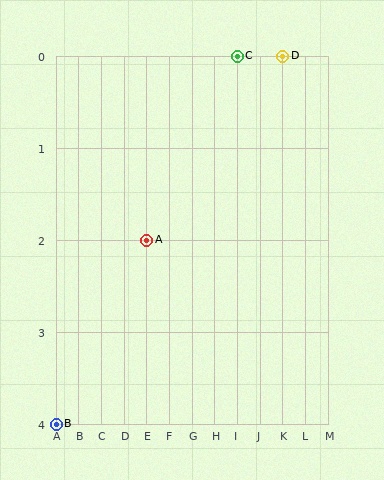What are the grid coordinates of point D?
Point D is at grid coordinates (K, 0).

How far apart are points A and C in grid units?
Points A and C are 4 columns and 2 rows apart (about 4.5 grid units diagonally).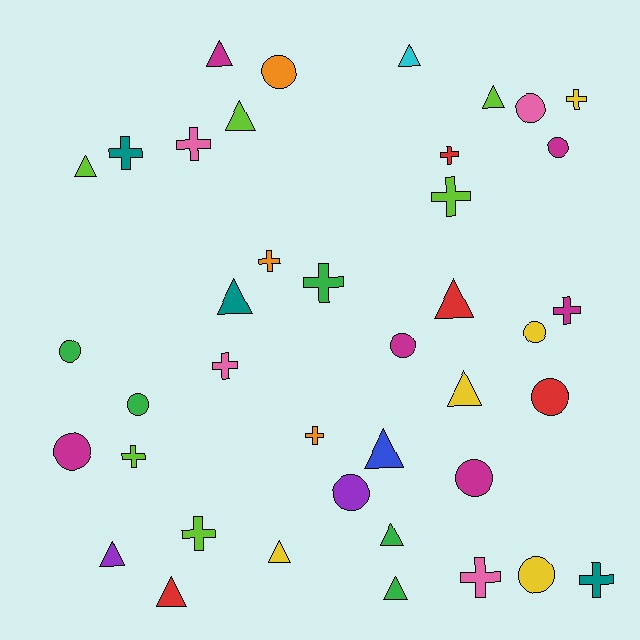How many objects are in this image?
There are 40 objects.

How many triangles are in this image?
There are 14 triangles.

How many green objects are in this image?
There are 5 green objects.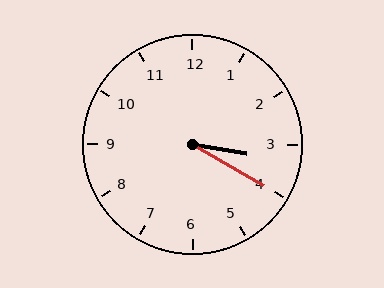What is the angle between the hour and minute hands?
Approximately 20 degrees.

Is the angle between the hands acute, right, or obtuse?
It is acute.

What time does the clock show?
3:20.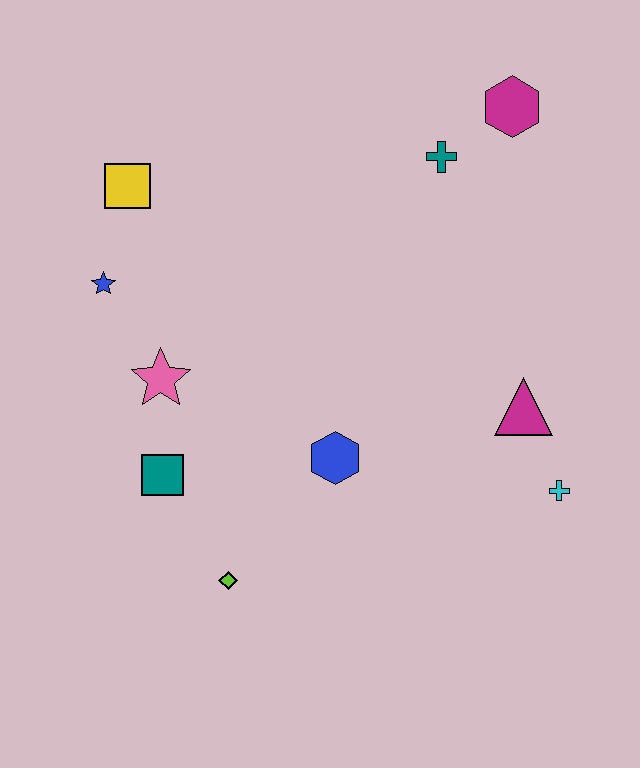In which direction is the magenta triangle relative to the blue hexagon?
The magenta triangle is to the right of the blue hexagon.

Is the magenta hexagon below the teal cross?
No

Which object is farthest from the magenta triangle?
The yellow square is farthest from the magenta triangle.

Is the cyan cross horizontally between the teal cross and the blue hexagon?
No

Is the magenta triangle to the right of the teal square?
Yes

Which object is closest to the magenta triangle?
The cyan cross is closest to the magenta triangle.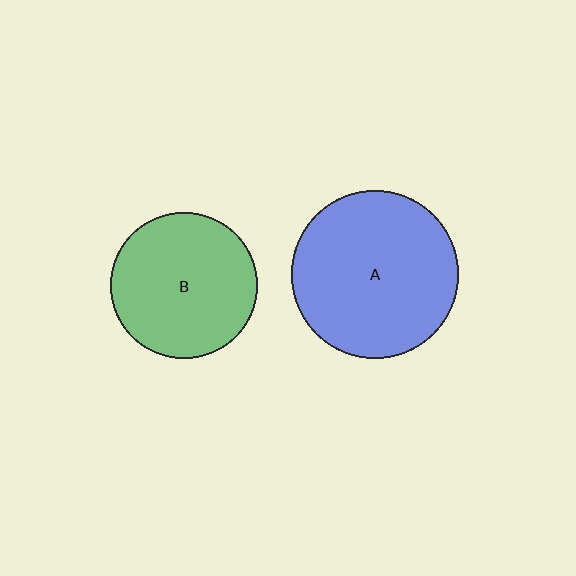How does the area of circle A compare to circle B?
Approximately 1.3 times.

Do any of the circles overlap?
No, none of the circles overlap.